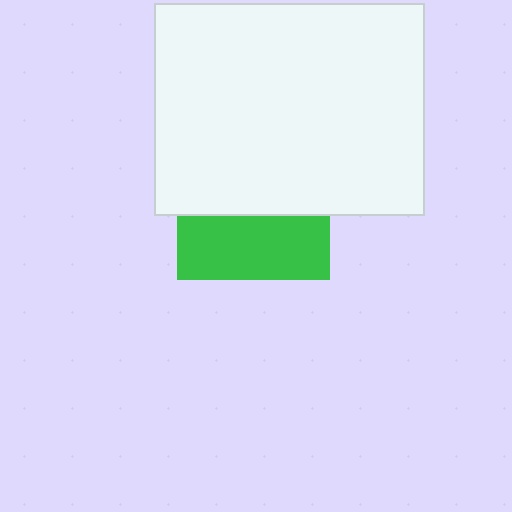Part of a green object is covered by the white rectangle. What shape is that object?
It is a square.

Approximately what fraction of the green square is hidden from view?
Roughly 58% of the green square is hidden behind the white rectangle.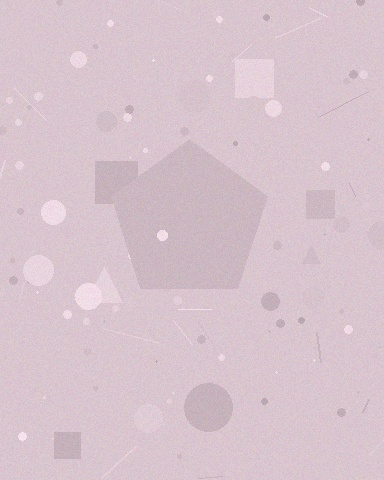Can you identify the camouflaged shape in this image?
The camouflaged shape is a pentagon.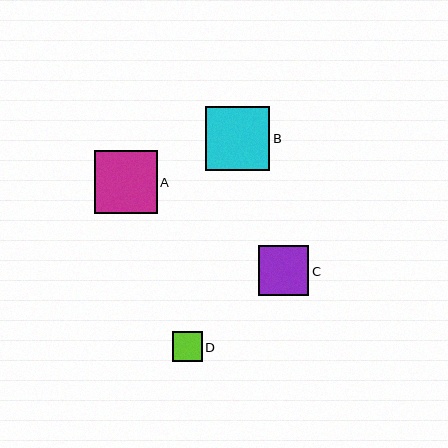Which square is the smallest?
Square D is the smallest with a size of approximately 29 pixels.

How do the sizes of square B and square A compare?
Square B and square A are approximately the same size.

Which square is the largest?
Square B is the largest with a size of approximately 64 pixels.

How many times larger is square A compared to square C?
Square A is approximately 1.3 times the size of square C.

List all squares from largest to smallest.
From largest to smallest: B, A, C, D.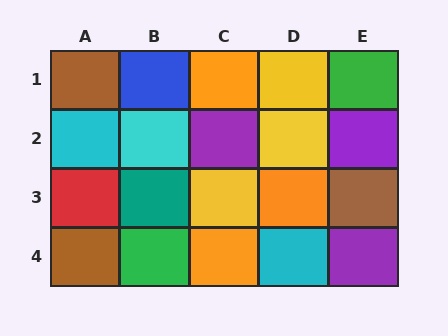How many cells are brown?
3 cells are brown.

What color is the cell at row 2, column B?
Cyan.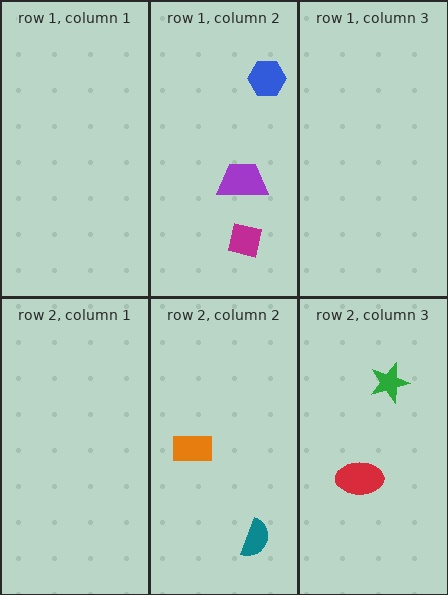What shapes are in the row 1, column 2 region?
The magenta square, the blue hexagon, the purple trapezoid.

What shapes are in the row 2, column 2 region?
The teal semicircle, the orange rectangle.